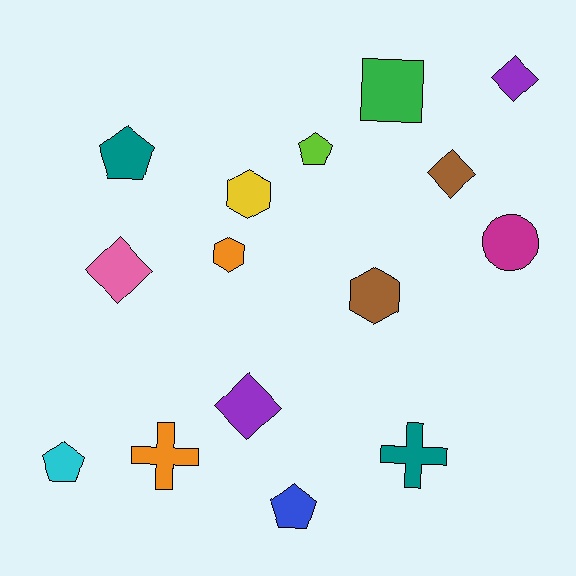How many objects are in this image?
There are 15 objects.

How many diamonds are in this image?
There are 4 diamonds.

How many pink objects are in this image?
There is 1 pink object.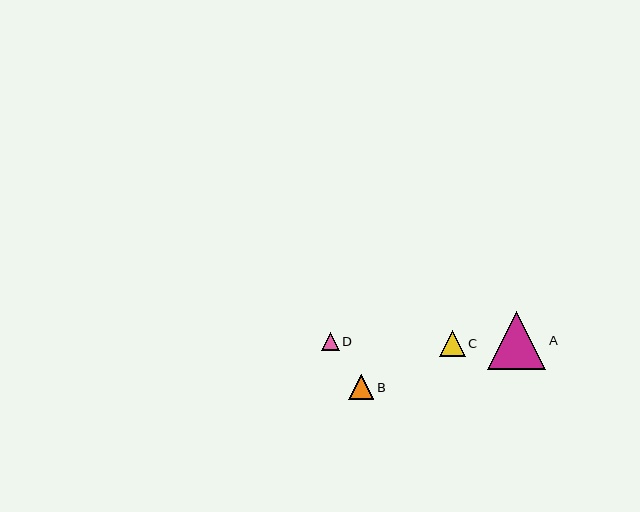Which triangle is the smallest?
Triangle D is the smallest with a size of approximately 18 pixels.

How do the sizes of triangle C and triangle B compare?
Triangle C and triangle B are approximately the same size.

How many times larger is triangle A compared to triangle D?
Triangle A is approximately 3.2 times the size of triangle D.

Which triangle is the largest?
Triangle A is the largest with a size of approximately 58 pixels.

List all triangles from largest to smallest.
From largest to smallest: A, C, B, D.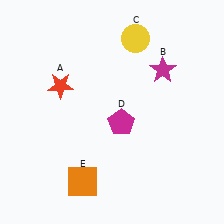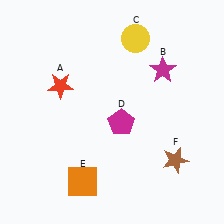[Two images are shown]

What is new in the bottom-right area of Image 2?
A brown star (F) was added in the bottom-right area of Image 2.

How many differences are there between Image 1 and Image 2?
There is 1 difference between the two images.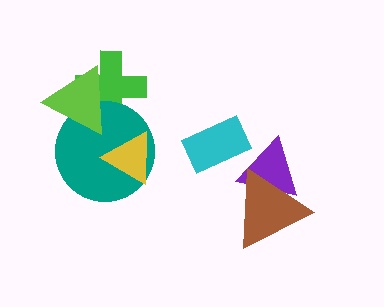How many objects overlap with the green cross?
2 objects overlap with the green cross.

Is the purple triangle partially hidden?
Yes, it is partially covered by another shape.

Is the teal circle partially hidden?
Yes, it is partially covered by another shape.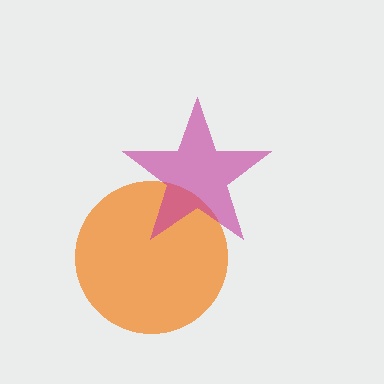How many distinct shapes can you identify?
There are 2 distinct shapes: an orange circle, a magenta star.